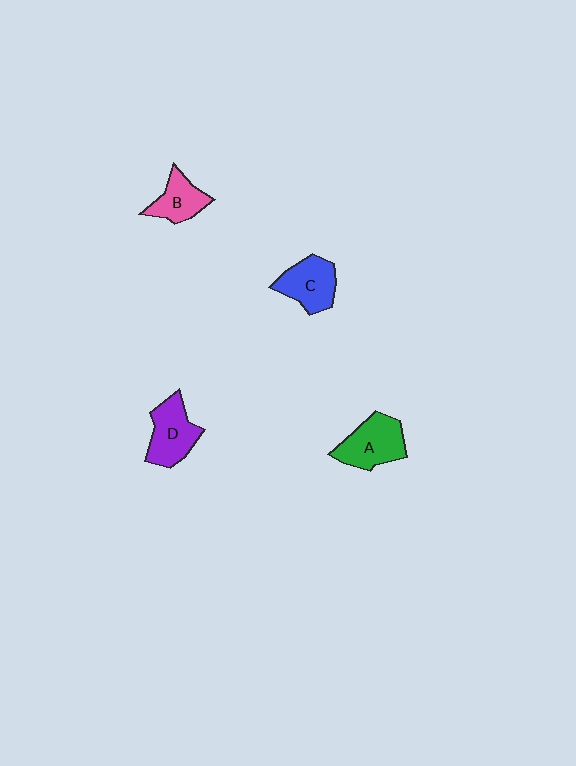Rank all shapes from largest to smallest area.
From largest to smallest: A (green), D (purple), C (blue), B (pink).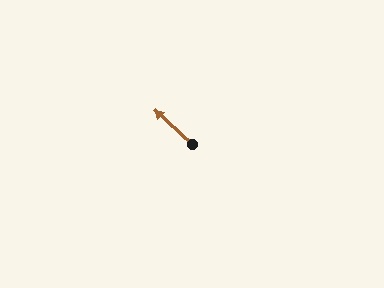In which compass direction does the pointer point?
Northwest.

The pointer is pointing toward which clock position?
Roughly 10 o'clock.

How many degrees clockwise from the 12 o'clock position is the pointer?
Approximately 312 degrees.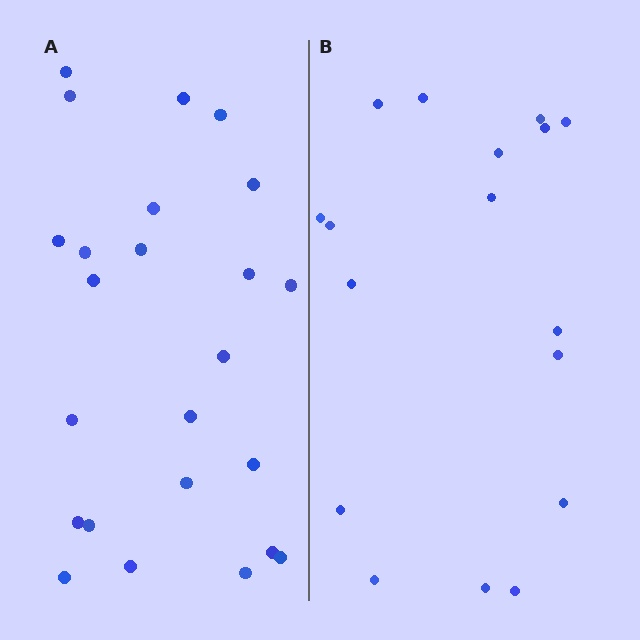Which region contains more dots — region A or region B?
Region A (the left region) has more dots.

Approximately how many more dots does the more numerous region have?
Region A has roughly 8 or so more dots than region B.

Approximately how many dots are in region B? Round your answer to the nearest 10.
About 20 dots. (The exact count is 17, which rounds to 20.)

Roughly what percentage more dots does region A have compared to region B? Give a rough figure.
About 40% more.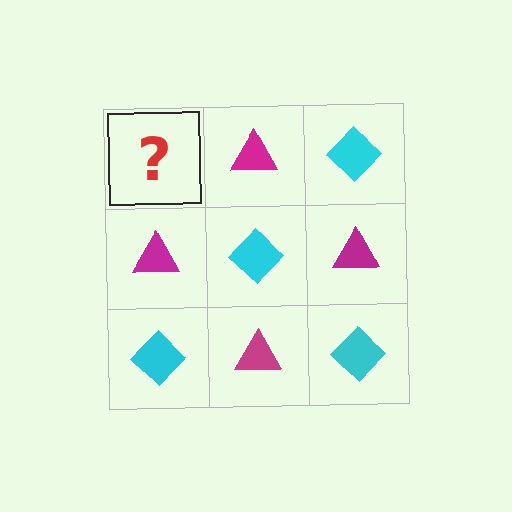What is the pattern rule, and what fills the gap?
The rule is that it alternates cyan diamond and magenta triangle in a checkerboard pattern. The gap should be filled with a cyan diamond.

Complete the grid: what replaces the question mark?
The question mark should be replaced with a cyan diamond.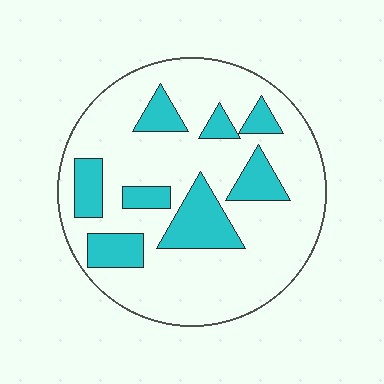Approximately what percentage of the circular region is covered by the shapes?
Approximately 25%.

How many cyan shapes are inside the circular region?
8.